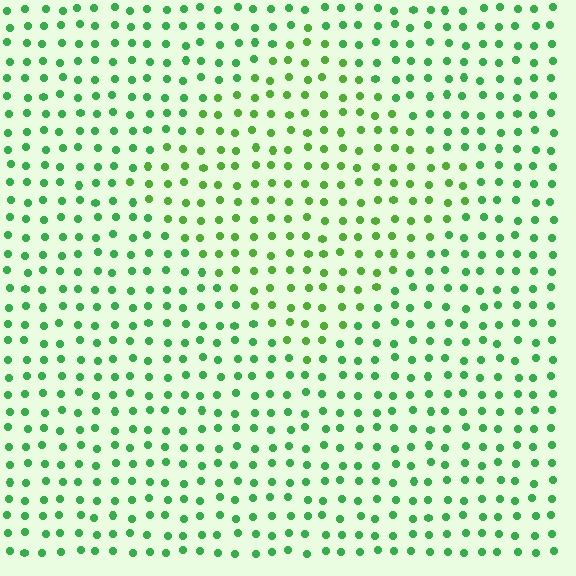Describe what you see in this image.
The image is filled with small green elements in a uniform arrangement. A diamond-shaped region is visible where the elements are tinted to a slightly different hue, forming a subtle color boundary.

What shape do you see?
I see a diamond.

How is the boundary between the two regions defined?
The boundary is defined purely by a slight shift in hue (about 25 degrees). Spacing, size, and orientation are identical on both sides.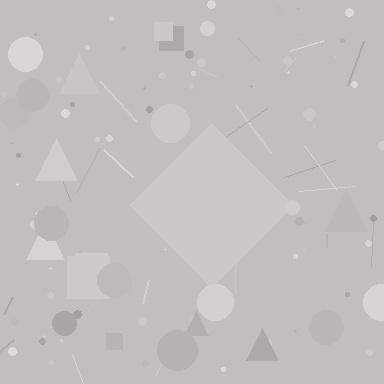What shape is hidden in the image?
A diamond is hidden in the image.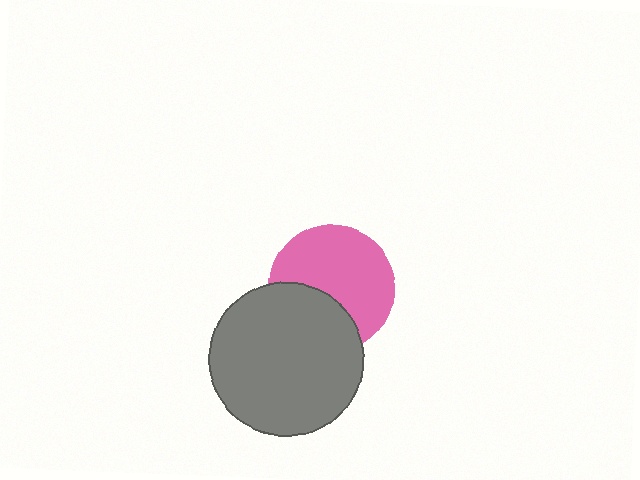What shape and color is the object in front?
The object in front is a gray circle.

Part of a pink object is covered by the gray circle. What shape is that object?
It is a circle.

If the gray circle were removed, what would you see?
You would see the complete pink circle.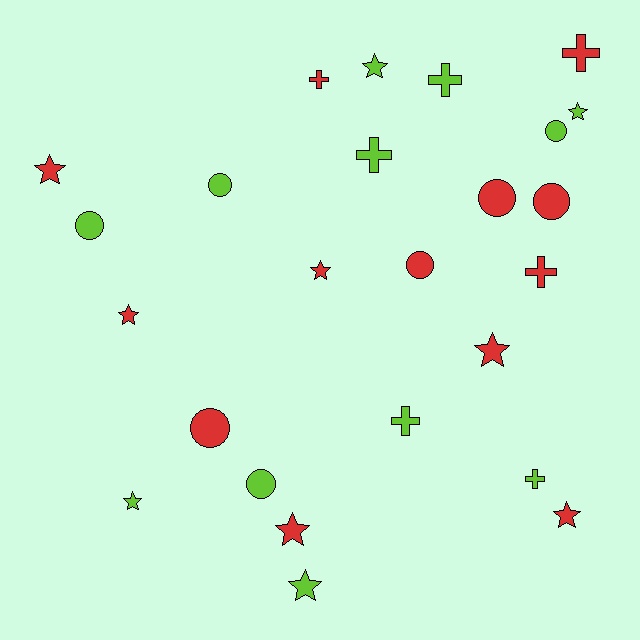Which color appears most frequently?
Red, with 13 objects.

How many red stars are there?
There are 6 red stars.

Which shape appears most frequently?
Star, with 10 objects.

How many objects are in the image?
There are 25 objects.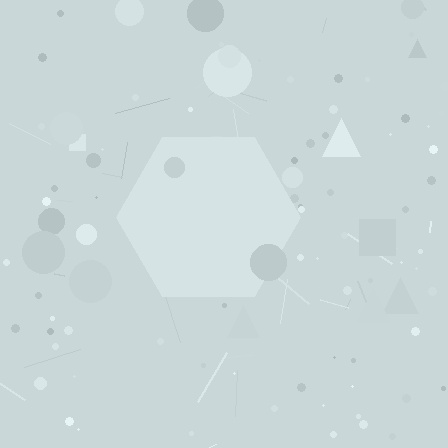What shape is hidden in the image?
A hexagon is hidden in the image.